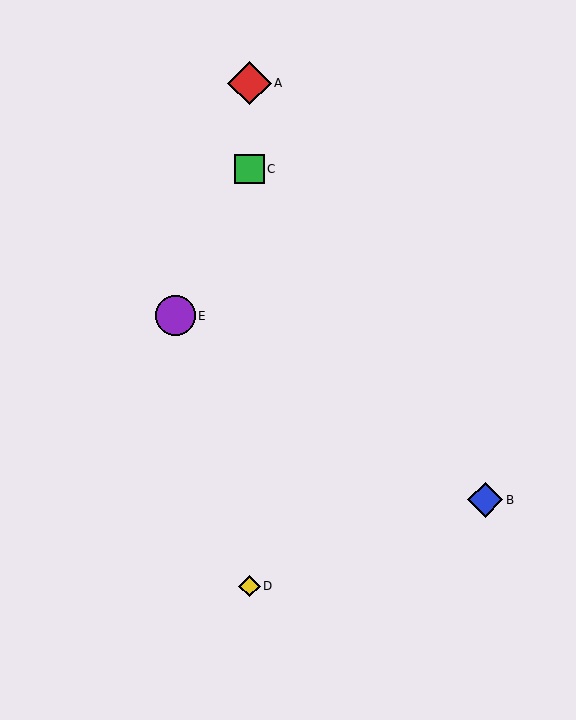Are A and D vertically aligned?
Yes, both are at x≈249.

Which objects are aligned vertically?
Objects A, C, D are aligned vertically.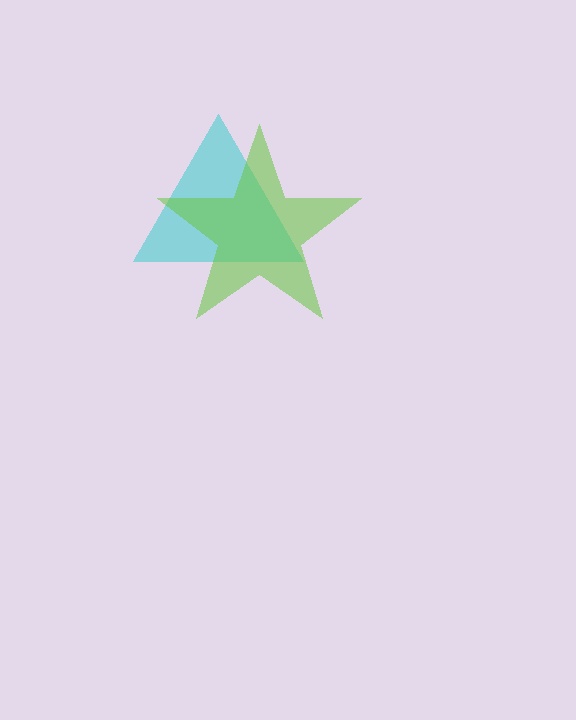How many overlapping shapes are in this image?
There are 2 overlapping shapes in the image.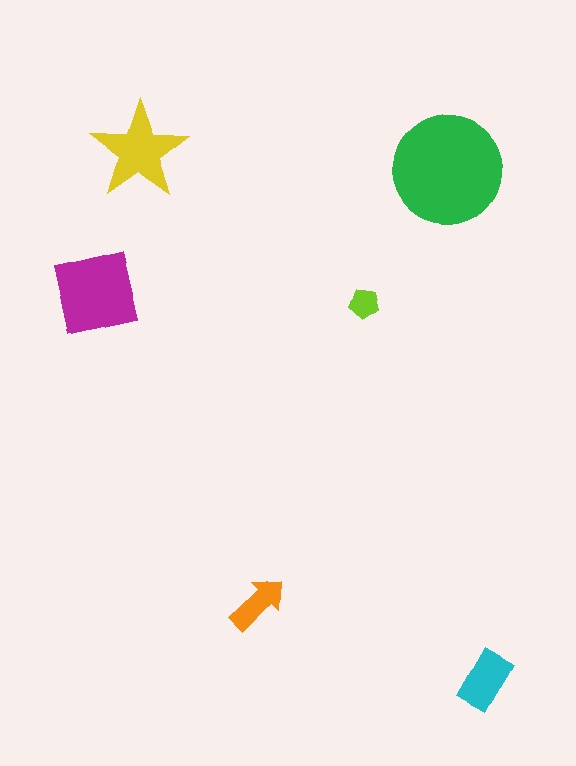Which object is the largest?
The green circle.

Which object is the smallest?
The lime pentagon.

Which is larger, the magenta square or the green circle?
The green circle.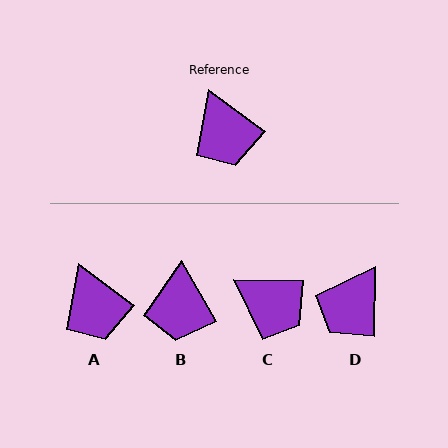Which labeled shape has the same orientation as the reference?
A.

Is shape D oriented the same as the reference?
No, it is off by about 55 degrees.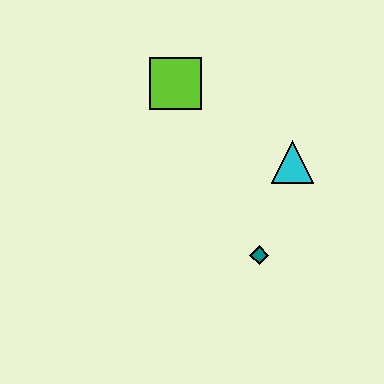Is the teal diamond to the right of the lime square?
Yes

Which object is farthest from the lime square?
The teal diamond is farthest from the lime square.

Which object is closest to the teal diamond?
The cyan triangle is closest to the teal diamond.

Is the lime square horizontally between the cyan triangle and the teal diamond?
No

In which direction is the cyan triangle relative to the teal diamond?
The cyan triangle is above the teal diamond.